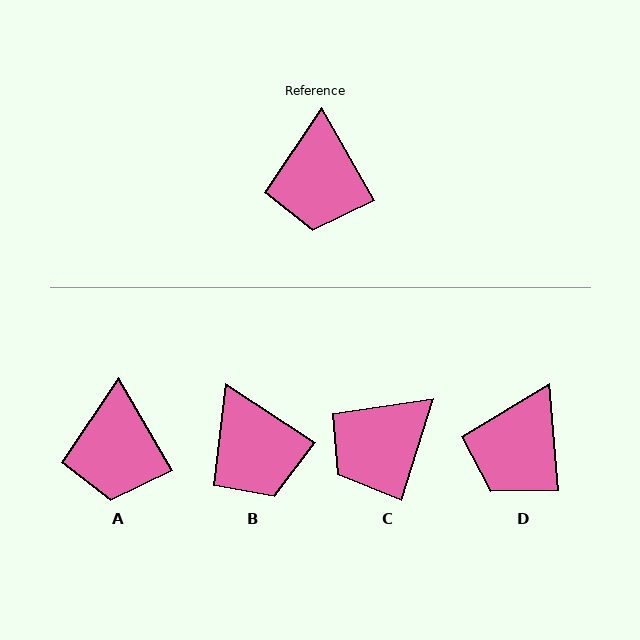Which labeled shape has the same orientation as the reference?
A.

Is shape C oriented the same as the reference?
No, it is off by about 48 degrees.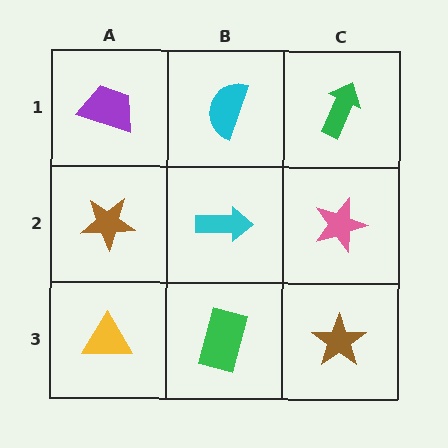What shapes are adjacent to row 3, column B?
A cyan arrow (row 2, column B), a yellow triangle (row 3, column A), a brown star (row 3, column C).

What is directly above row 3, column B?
A cyan arrow.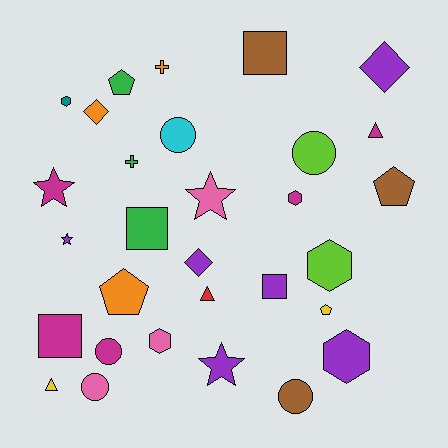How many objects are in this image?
There are 30 objects.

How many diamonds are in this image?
There are 3 diamonds.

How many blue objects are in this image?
There are no blue objects.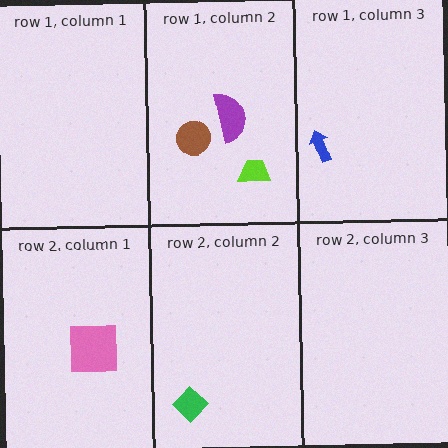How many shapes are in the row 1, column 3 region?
1.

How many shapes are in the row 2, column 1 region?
1.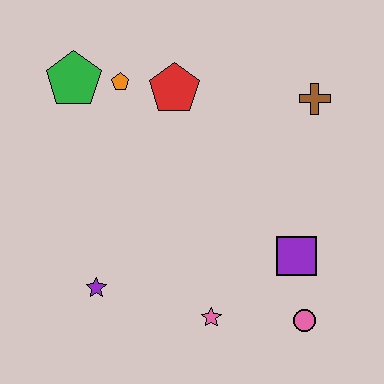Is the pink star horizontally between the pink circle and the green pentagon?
Yes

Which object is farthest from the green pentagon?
The pink circle is farthest from the green pentagon.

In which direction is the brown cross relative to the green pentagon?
The brown cross is to the right of the green pentagon.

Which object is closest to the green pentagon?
The orange pentagon is closest to the green pentagon.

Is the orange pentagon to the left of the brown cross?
Yes